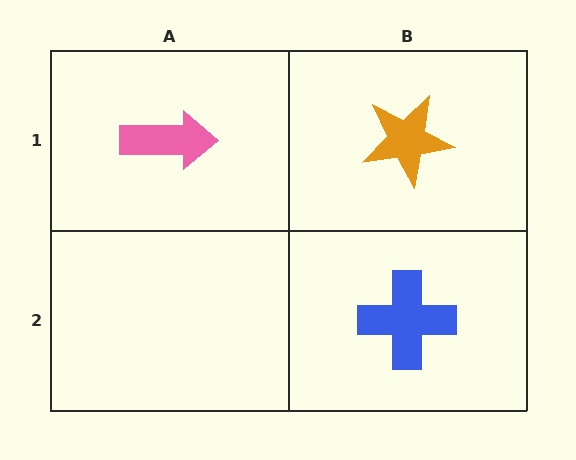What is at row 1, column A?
A pink arrow.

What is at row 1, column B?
An orange star.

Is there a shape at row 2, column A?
No, that cell is empty.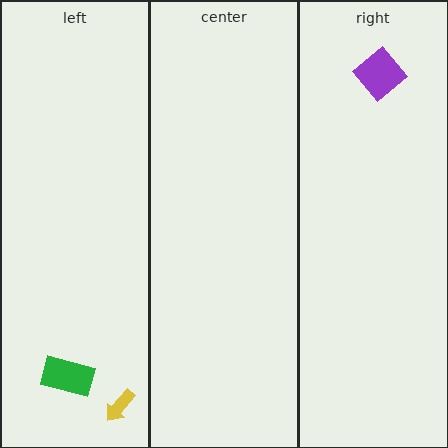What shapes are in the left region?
The yellow arrow, the green rectangle.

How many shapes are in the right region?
1.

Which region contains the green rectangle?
The left region.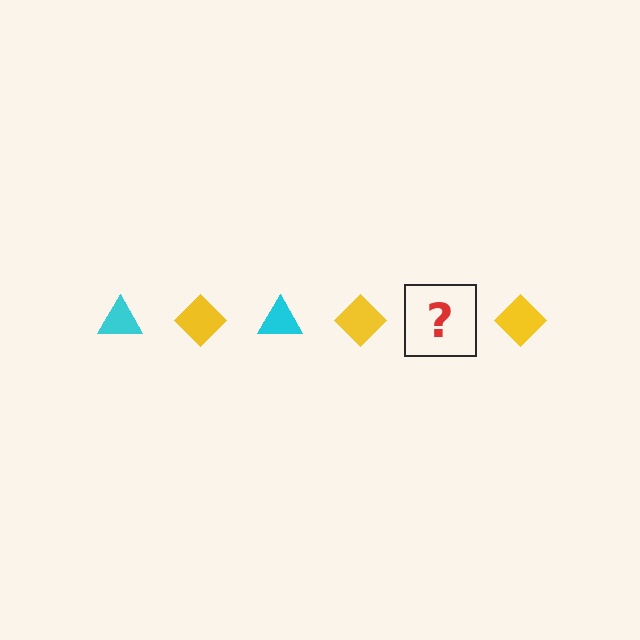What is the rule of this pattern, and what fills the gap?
The rule is that the pattern alternates between cyan triangle and yellow diamond. The gap should be filled with a cyan triangle.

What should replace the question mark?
The question mark should be replaced with a cyan triangle.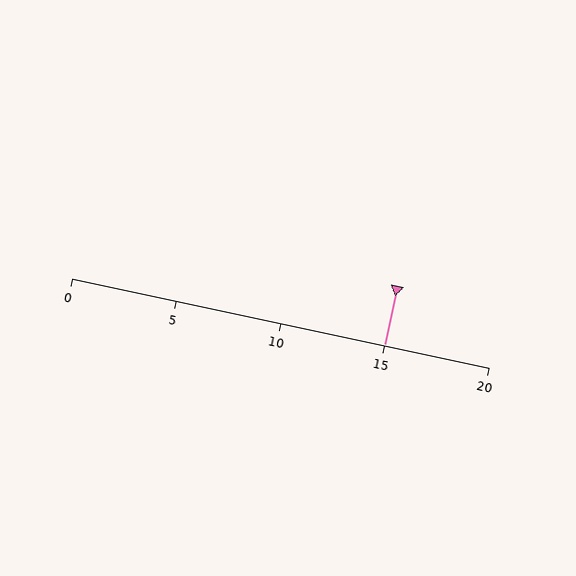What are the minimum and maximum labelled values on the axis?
The axis runs from 0 to 20.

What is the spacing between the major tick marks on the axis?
The major ticks are spaced 5 apart.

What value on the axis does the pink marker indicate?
The marker indicates approximately 15.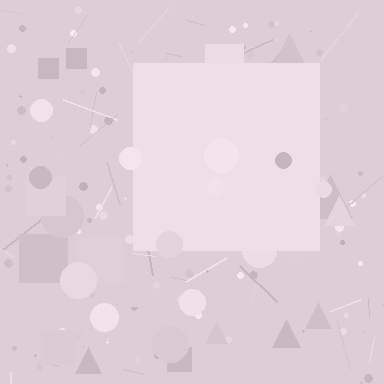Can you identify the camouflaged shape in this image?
The camouflaged shape is a square.